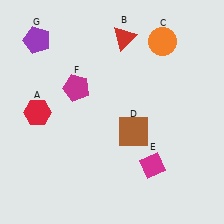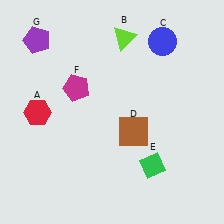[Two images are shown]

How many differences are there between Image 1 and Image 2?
There are 3 differences between the two images.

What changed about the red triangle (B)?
In Image 1, B is red. In Image 2, it changed to lime.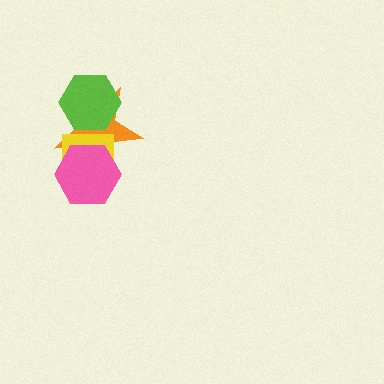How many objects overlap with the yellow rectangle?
3 objects overlap with the yellow rectangle.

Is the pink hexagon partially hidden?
No, no other shape covers it.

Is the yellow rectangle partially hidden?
Yes, it is partially covered by another shape.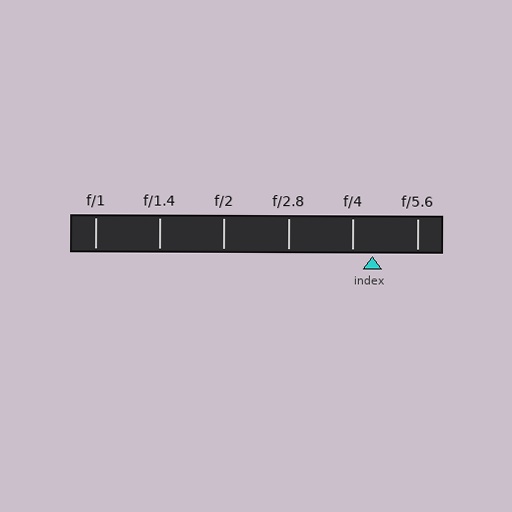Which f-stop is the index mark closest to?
The index mark is closest to f/4.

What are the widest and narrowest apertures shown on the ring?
The widest aperture shown is f/1 and the narrowest is f/5.6.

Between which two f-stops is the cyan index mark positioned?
The index mark is between f/4 and f/5.6.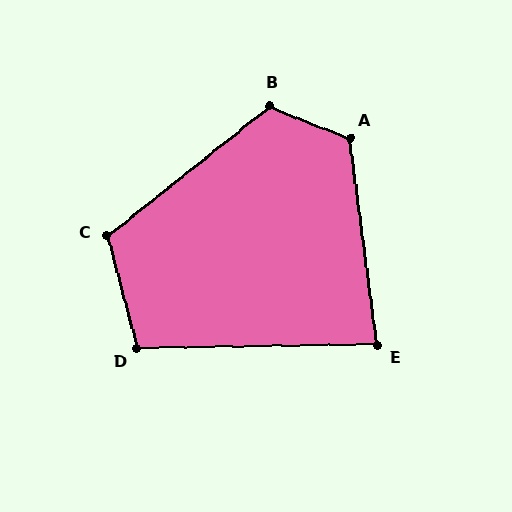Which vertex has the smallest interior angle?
E, at approximately 83 degrees.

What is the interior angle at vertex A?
Approximately 119 degrees (obtuse).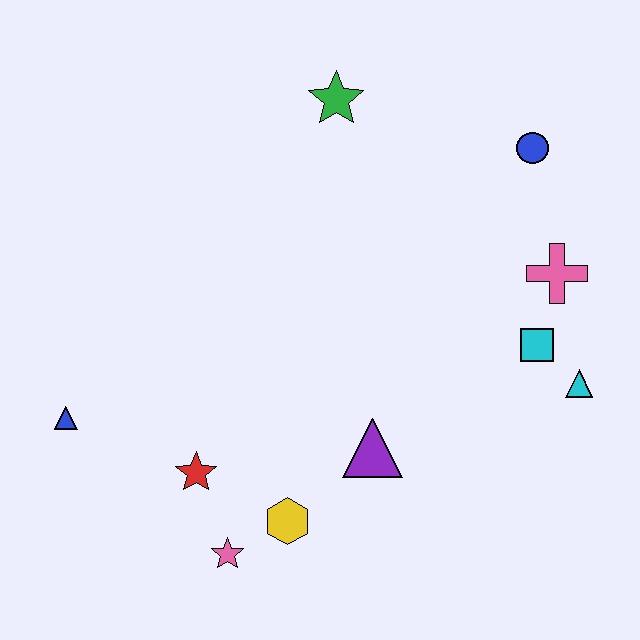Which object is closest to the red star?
The pink star is closest to the red star.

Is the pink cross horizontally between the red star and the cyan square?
No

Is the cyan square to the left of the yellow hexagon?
No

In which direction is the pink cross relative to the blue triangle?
The pink cross is to the right of the blue triangle.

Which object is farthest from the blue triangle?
The blue circle is farthest from the blue triangle.